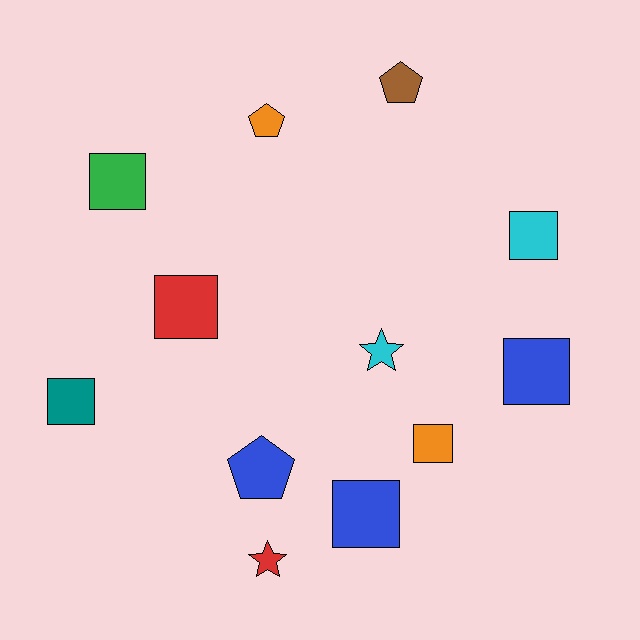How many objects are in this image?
There are 12 objects.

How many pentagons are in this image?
There are 3 pentagons.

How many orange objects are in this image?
There are 2 orange objects.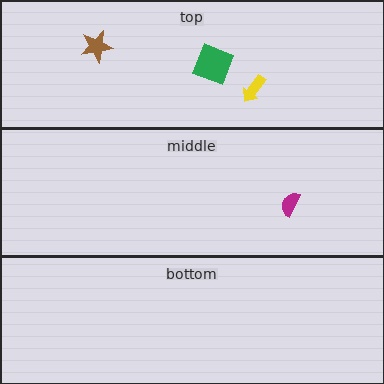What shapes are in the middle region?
The magenta semicircle.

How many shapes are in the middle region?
1.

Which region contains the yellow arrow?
The top region.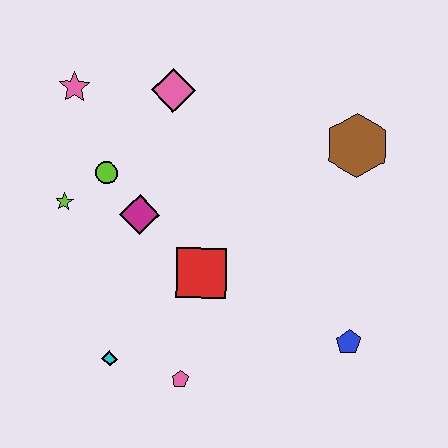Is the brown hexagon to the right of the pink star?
Yes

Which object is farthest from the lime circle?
The blue pentagon is farthest from the lime circle.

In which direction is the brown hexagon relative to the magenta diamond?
The brown hexagon is to the right of the magenta diamond.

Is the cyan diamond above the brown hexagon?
No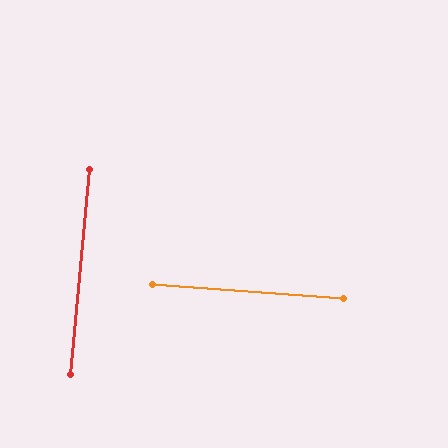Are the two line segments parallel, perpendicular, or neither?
Perpendicular — they meet at approximately 89°.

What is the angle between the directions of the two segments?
Approximately 89 degrees.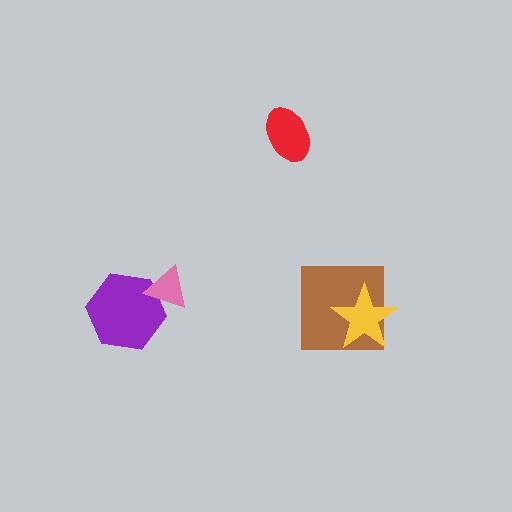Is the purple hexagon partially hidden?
Yes, it is partially covered by another shape.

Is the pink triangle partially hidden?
No, no other shape covers it.